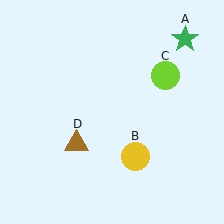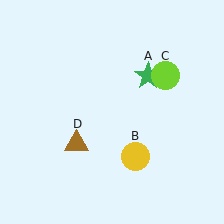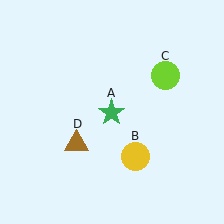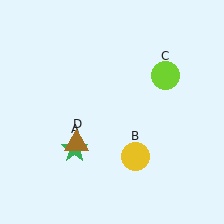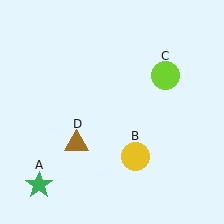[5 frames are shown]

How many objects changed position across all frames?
1 object changed position: green star (object A).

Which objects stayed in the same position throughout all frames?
Yellow circle (object B) and lime circle (object C) and brown triangle (object D) remained stationary.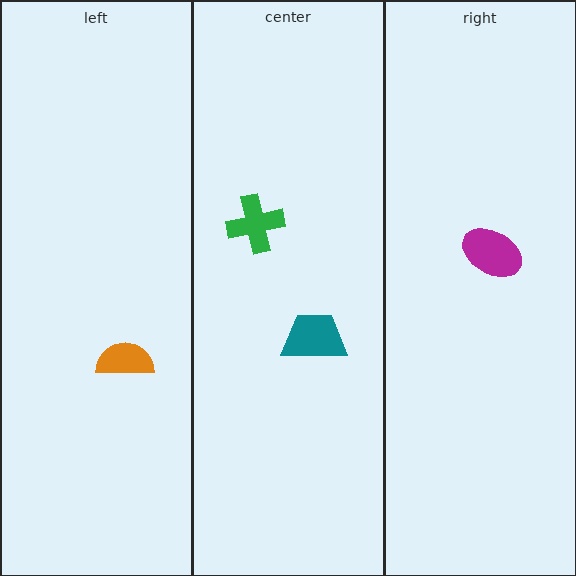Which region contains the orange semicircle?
The left region.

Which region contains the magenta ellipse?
The right region.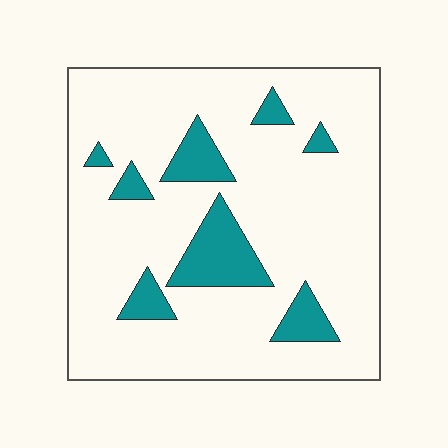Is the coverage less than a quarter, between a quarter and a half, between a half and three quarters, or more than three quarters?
Less than a quarter.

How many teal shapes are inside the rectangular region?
8.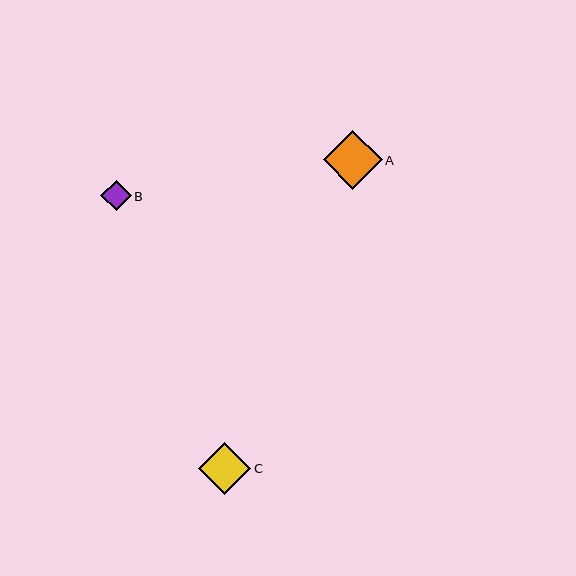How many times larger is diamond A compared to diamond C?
Diamond A is approximately 1.1 times the size of diamond C.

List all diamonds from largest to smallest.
From largest to smallest: A, C, B.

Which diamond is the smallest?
Diamond B is the smallest with a size of approximately 30 pixels.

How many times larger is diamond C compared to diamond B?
Diamond C is approximately 1.7 times the size of diamond B.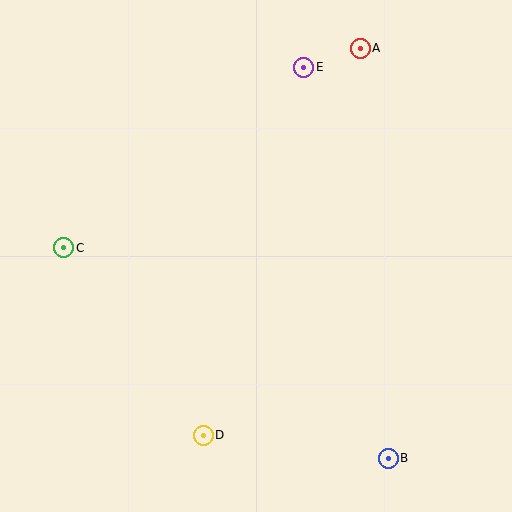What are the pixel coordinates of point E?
Point E is at (304, 67).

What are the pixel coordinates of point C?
Point C is at (64, 248).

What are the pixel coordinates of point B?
Point B is at (388, 458).